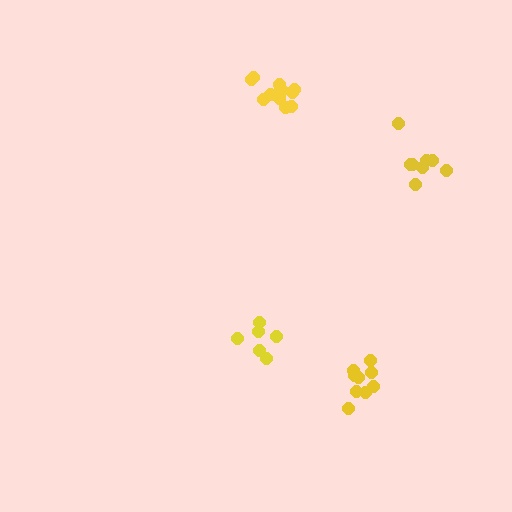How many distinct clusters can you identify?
There are 4 distinct clusters.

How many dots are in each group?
Group 1: 9 dots, Group 2: 6 dots, Group 3: 12 dots, Group 4: 8 dots (35 total).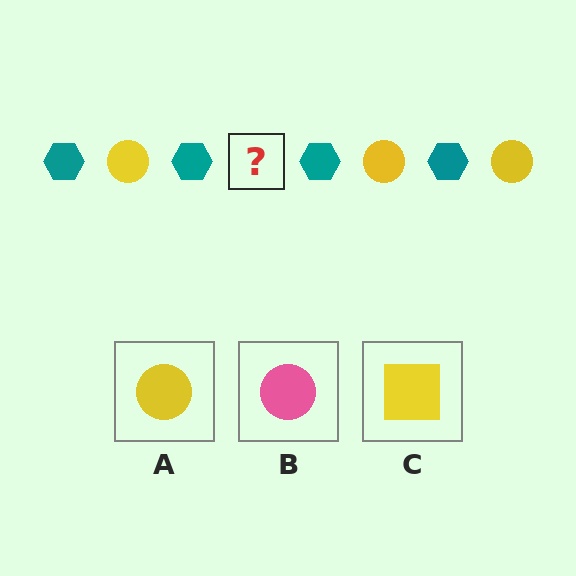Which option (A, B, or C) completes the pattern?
A.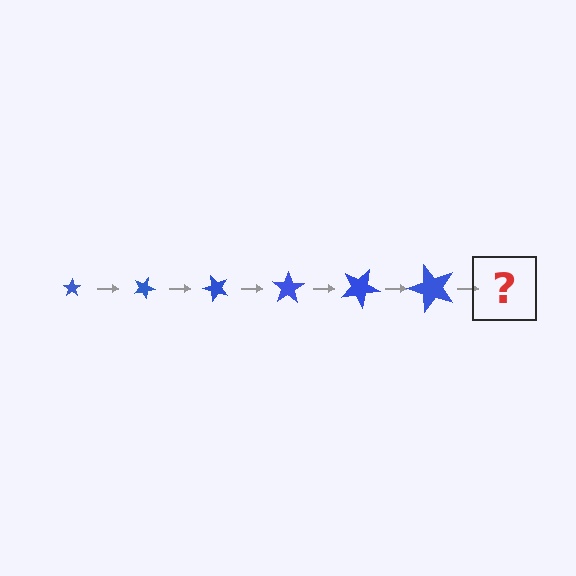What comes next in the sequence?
The next element should be a star, larger than the previous one and rotated 150 degrees from the start.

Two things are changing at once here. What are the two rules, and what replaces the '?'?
The two rules are that the star grows larger each step and it rotates 25 degrees each step. The '?' should be a star, larger than the previous one and rotated 150 degrees from the start.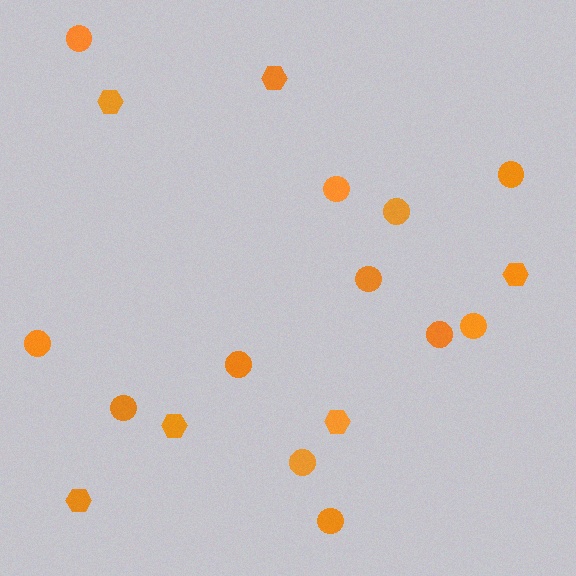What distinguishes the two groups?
There are 2 groups: one group of hexagons (6) and one group of circles (12).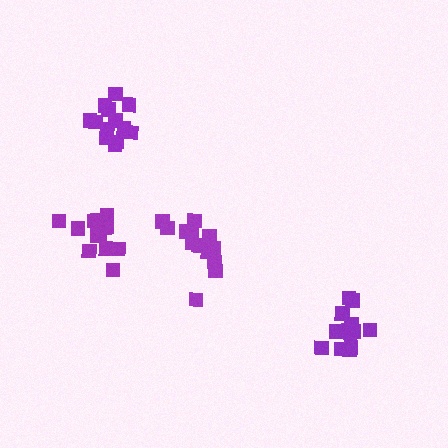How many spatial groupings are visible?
There are 4 spatial groupings.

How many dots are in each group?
Group 1: 14 dots, Group 2: 13 dots, Group 3: 13 dots, Group 4: 15 dots (55 total).